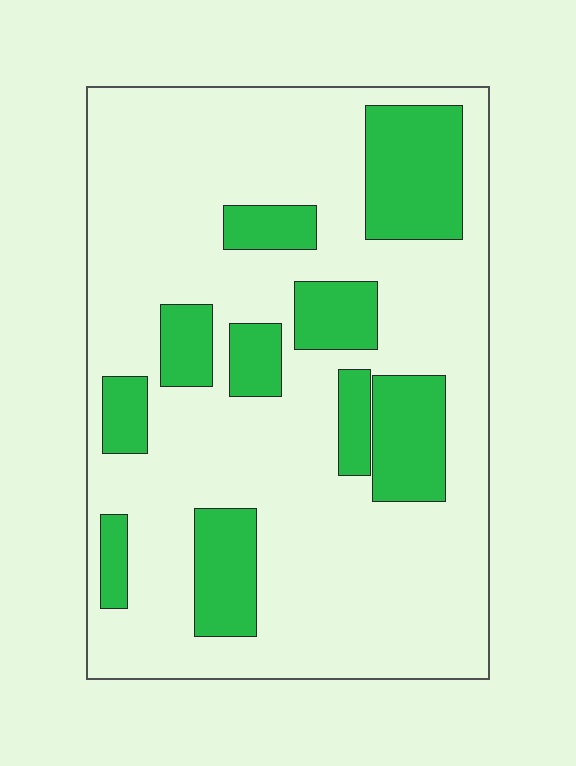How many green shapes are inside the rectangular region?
10.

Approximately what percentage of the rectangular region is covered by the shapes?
Approximately 25%.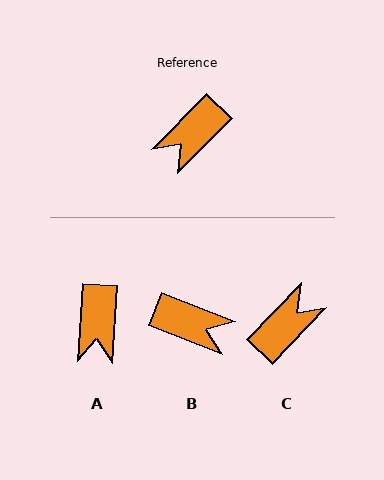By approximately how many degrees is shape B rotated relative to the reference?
Approximately 113 degrees counter-clockwise.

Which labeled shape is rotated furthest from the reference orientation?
C, about 179 degrees away.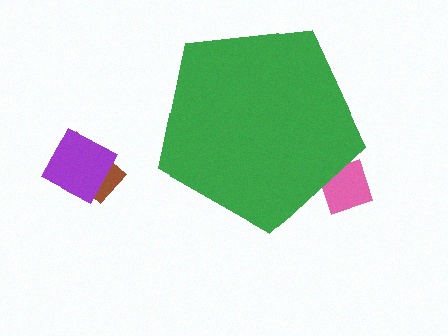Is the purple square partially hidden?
No, the purple square is fully visible.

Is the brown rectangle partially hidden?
No, the brown rectangle is fully visible.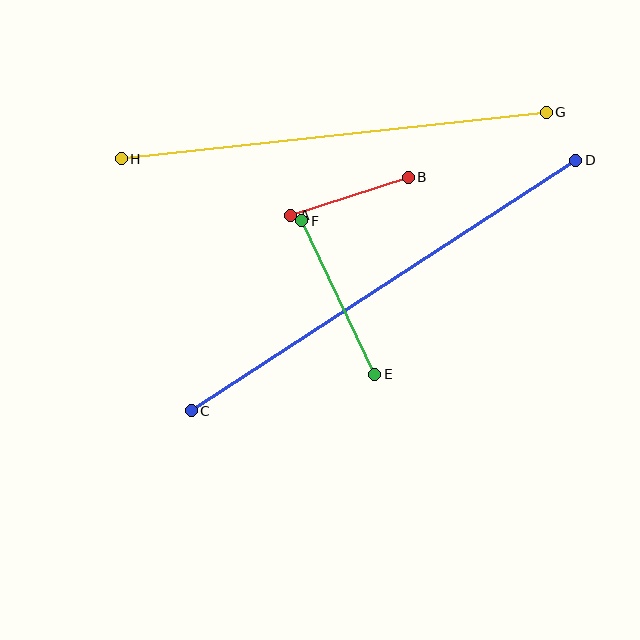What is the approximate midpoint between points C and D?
The midpoint is at approximately (383, 286) pixels.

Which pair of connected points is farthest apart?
Points C and D are farthest apart.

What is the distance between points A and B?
The distance is approximately 124 pixels.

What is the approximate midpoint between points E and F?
The midpoint is at approximately (338, 297) pixels.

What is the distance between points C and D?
The distance is approximately 459 pixels.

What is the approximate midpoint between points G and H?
The midpoint is at approximately (334, 136) pixels.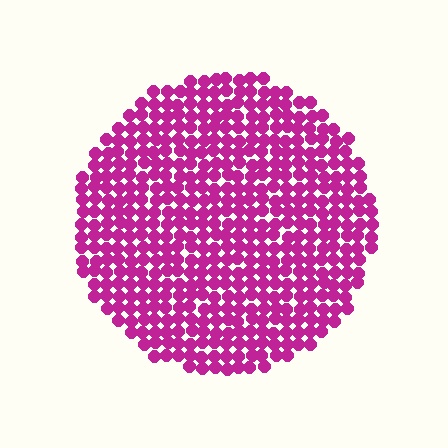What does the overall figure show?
The overall figure shows a circle.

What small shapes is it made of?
It is made of small circles.